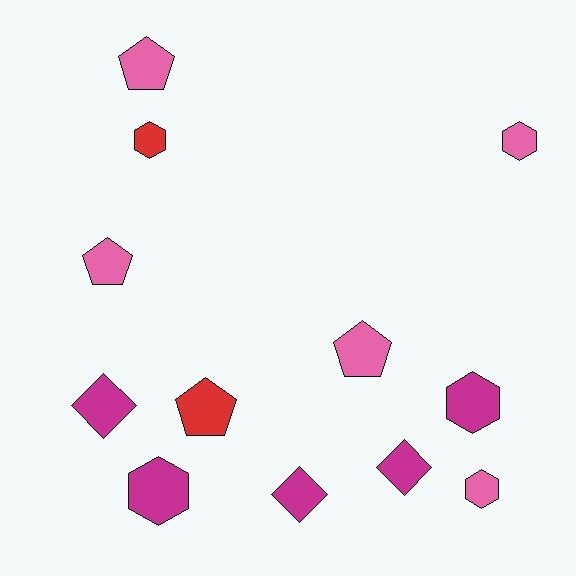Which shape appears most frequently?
Hexagon, with 5 objects.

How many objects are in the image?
There are 12 objects.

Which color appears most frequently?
Magenta, with 5 objects.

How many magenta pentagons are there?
There are no magenta pentagons.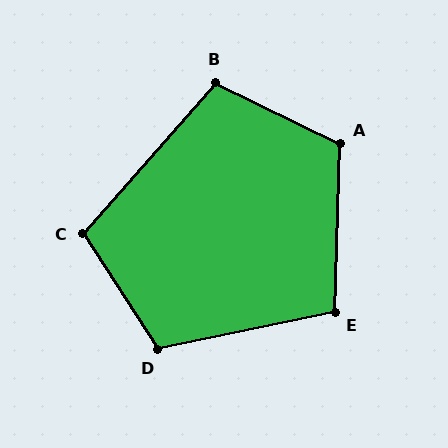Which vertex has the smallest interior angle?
E, at approximately 104 degrees.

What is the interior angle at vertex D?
Approximately 111 degrees (obtuse).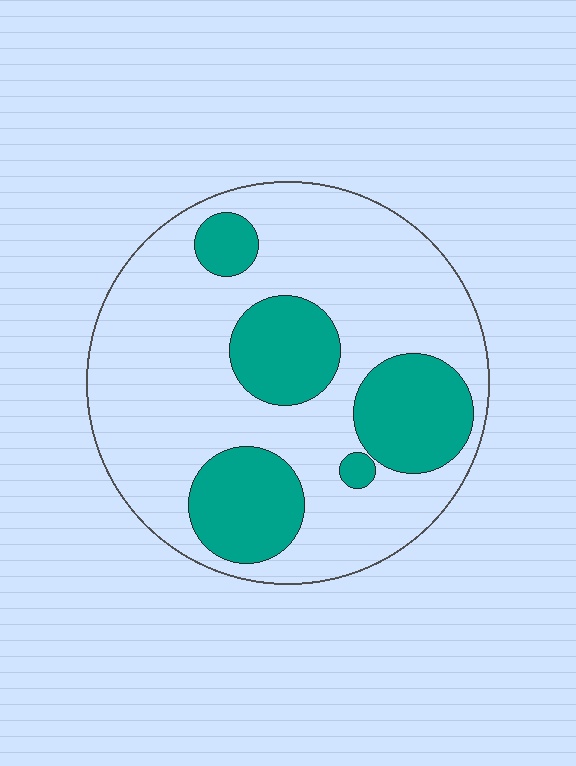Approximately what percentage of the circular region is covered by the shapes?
Approximately 30%.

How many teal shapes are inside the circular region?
5.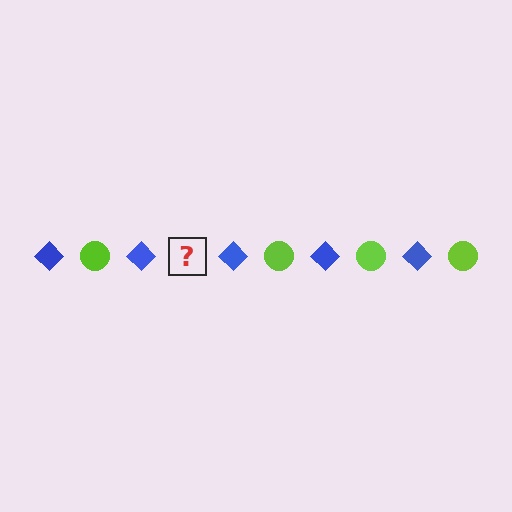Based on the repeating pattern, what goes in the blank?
The blank should be a lime circle.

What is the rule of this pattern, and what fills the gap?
The rule is that the pattern alternates between blue diamond and lime circle. The gap should be filled with a lime circle.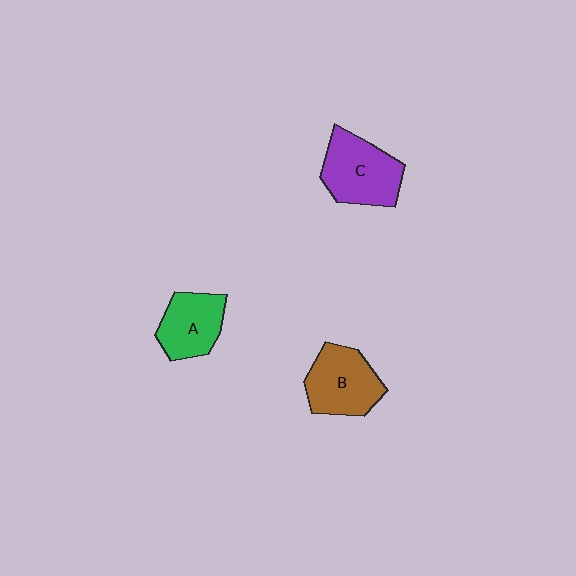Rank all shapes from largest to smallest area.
From largest to smallest: C (purple), B (brown), A (green).